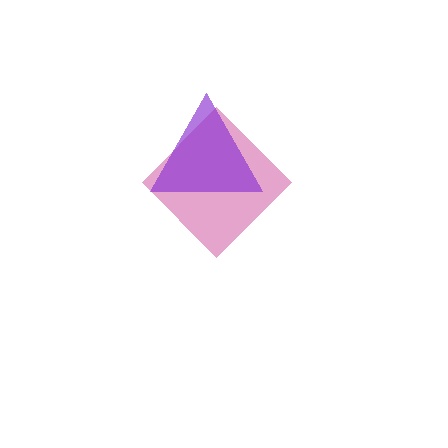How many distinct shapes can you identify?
There are 2 distinct shapes: a magenta diamond, a purple triangle.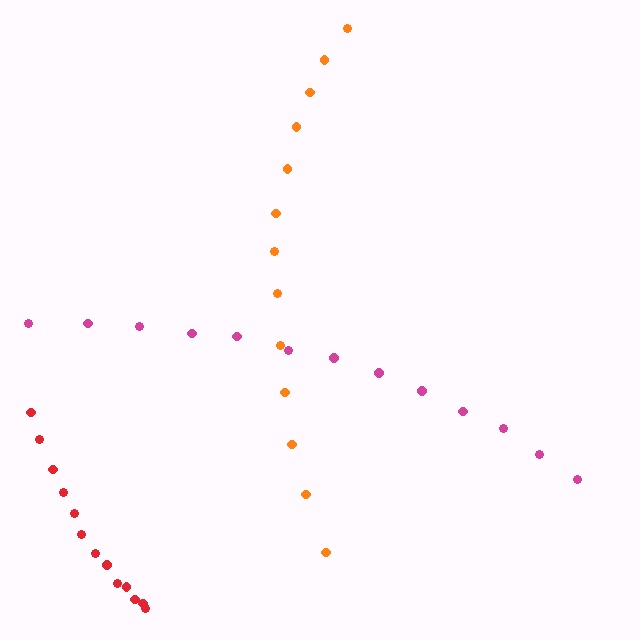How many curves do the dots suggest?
There are 3 distinct paths.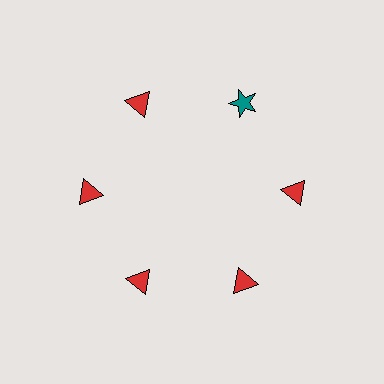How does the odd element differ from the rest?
It differs in both color (teal instead of red) and shape (star instead of triangle).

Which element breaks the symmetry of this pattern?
The teal star at roughly the 1 o'clock position breaks the symmetry. All other shapes are red triangles.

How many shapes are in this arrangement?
There are 6 shapes arranged in a ring pattern.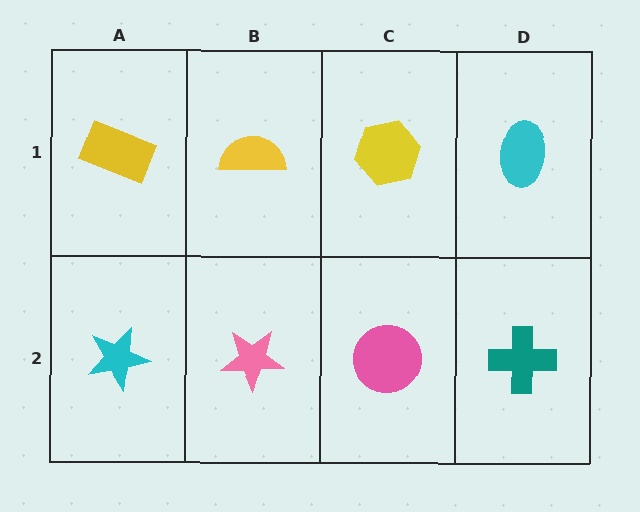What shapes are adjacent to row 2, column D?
A cyan ellipse (row 1, column D), a pink circle (row 2, column C).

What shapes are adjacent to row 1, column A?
A cyan star (row 2, column A), a yellow semicircle (row 1, column B).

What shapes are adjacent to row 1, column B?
A pink star (row 2, column B), a yellow rectangle (row 1, column A), a yellow hexagon (row 1, column C).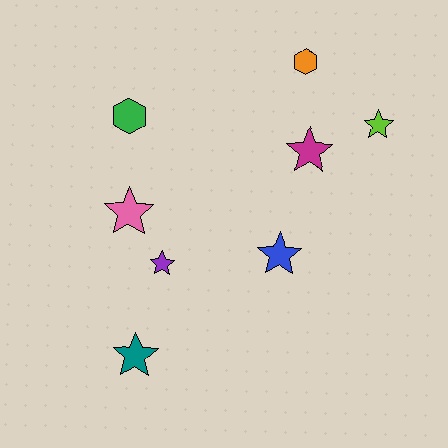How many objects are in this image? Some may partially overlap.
There are 8 objects.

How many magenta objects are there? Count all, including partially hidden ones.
There is 1 magenta object.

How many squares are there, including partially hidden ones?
There are no squares.